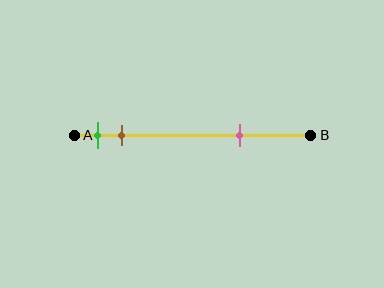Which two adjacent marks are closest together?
The green and brown marks are the closest adjacent pair.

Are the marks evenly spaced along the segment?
No, the marks are not evenly spaced.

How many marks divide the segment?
There are 3 marks dividing the segment.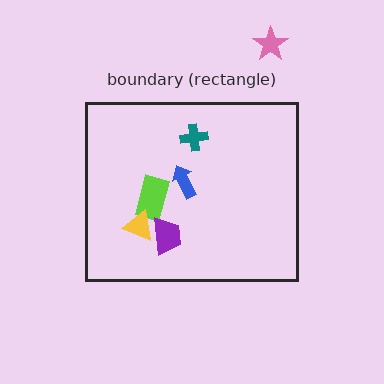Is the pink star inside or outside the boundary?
Outside.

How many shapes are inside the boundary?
5 inside, 1 outside.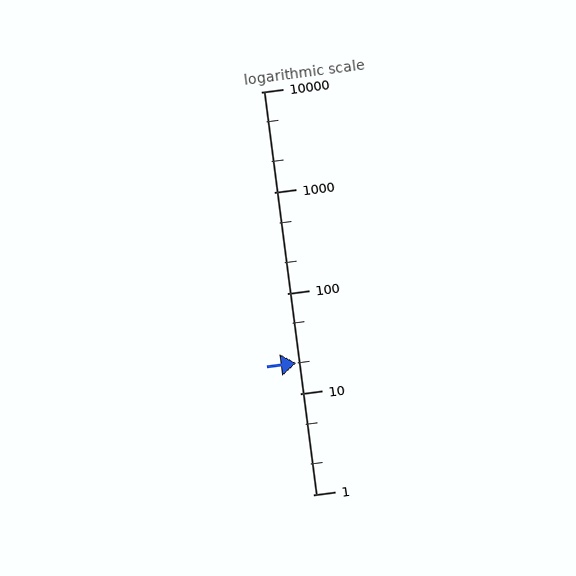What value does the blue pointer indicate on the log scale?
The pointer indicates approximately 20.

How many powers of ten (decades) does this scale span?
The scale spans 4 decades, from 1 to 10000.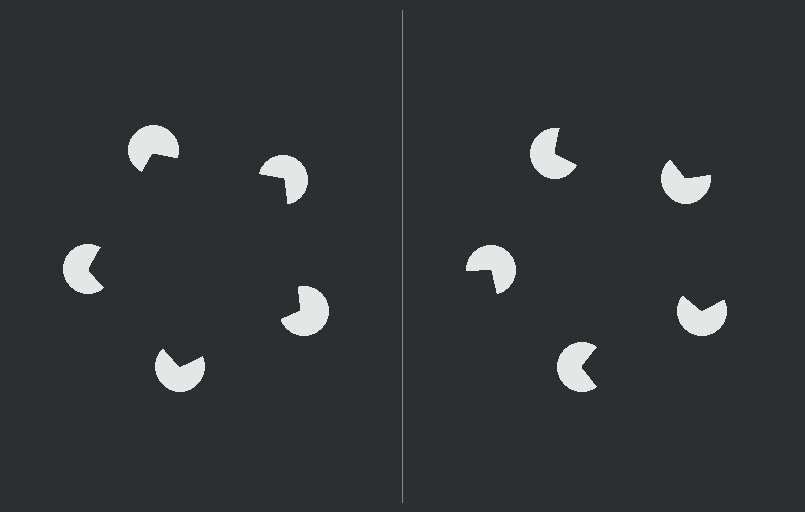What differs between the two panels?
The pac-man discs are positioned identically on both sides; only the wedge orientations differ. On the left they align to a pentagon; on the right they are misaligned.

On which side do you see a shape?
An illusory pentagon appears on the left side. On the right side the wedge cuts are rotated, so no coherent shape forms.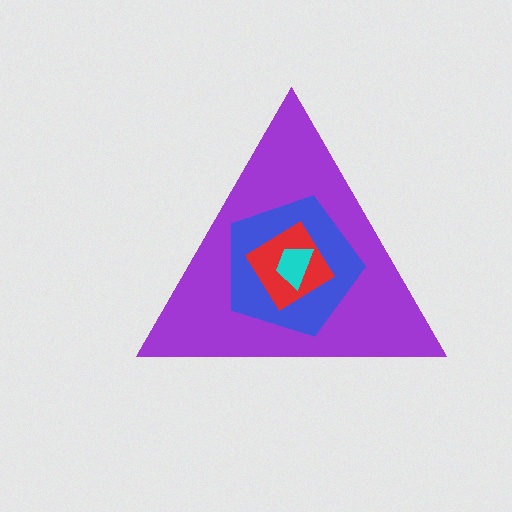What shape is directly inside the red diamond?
The cyan trapezoid.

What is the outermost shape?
The purple triangle.